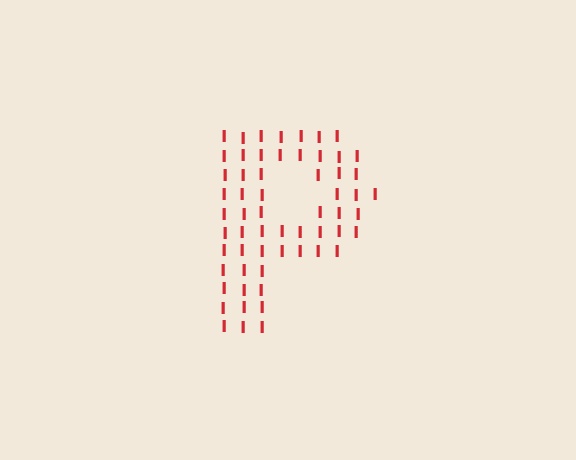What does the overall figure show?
The overall figure shows the letter P.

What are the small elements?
The small elements are letter I's.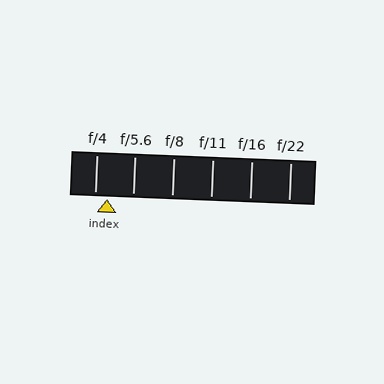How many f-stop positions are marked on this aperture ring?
There are 6 f-stop positions marked.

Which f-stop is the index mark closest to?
The index mark is closest to f/4.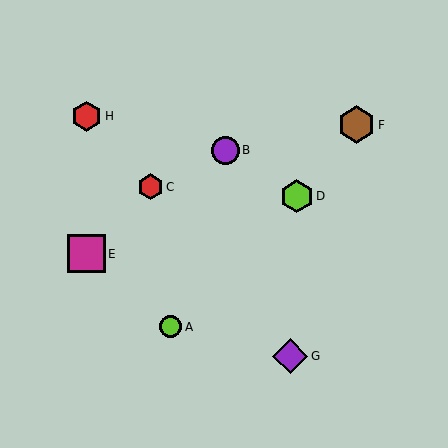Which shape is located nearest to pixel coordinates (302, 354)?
The purple diamond (labeled G) at (290, 356) is nearest to that location.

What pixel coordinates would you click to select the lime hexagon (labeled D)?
Click at (297, 196) to select the lime hexagon D.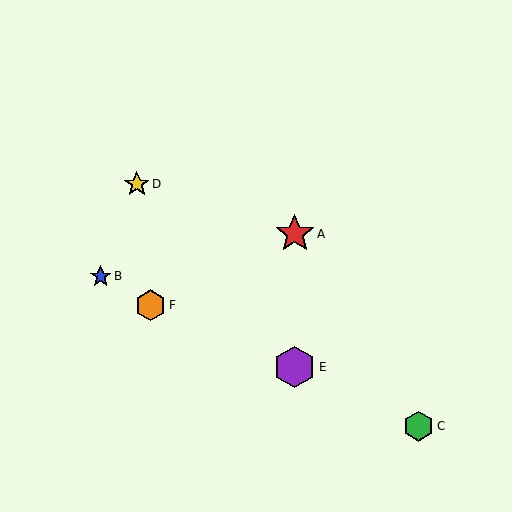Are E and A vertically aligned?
Yes, both are at x≈295.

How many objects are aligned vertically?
2 objects (A, E) are aligned vertically.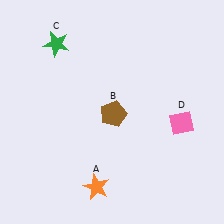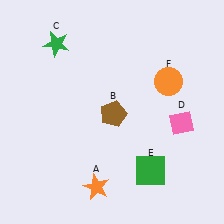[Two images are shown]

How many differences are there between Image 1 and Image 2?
There are 2 differences between the two images.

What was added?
A green square (E), an orange circle (F) were added in Image 2.